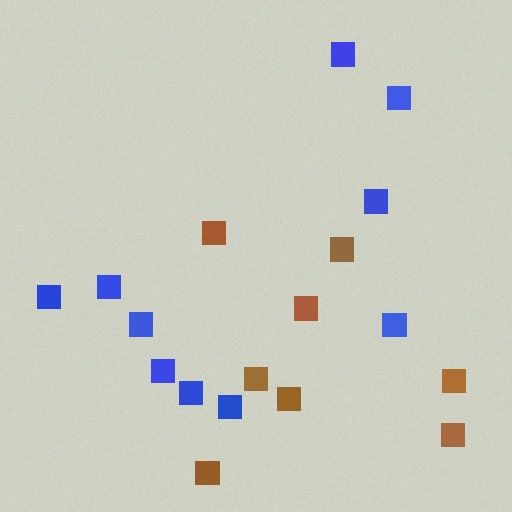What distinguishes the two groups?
There are 2 groups: one group of blue squares (10) and one group of brown squares (8).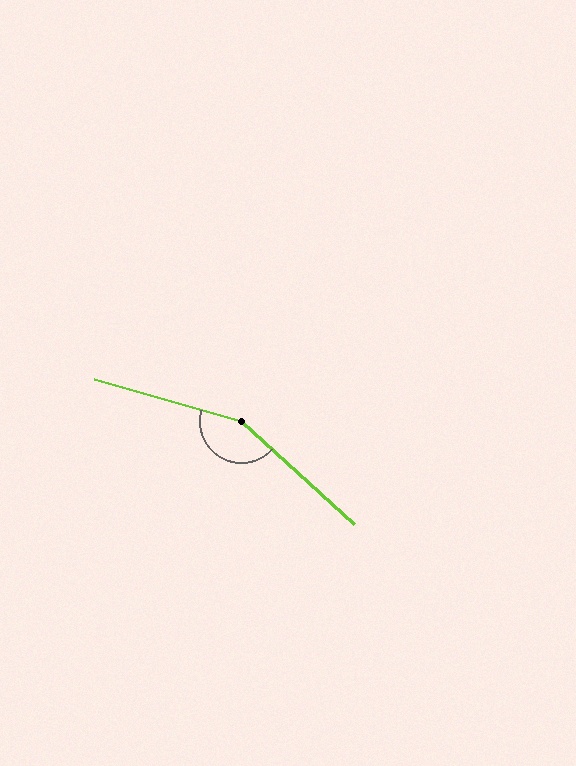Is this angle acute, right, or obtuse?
It is obtuse.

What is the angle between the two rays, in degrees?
Approximately 154 degrees.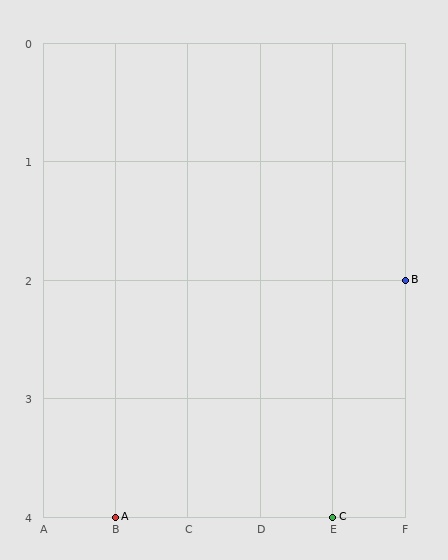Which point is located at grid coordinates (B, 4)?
Point A is at (B, 4).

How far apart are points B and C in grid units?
Points B and C are 1 column and 2 rows apart (about 2.2 grid units diagonally).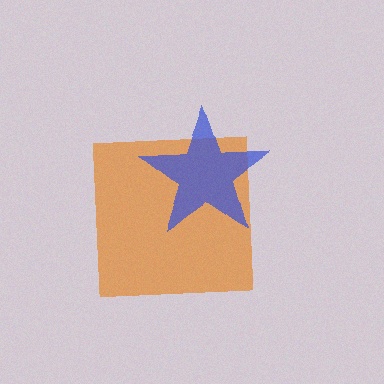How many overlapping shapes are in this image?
There are 2 overlapping shapes in the image.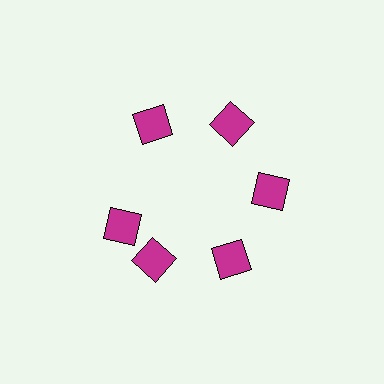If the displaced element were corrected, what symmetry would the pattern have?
It would have 6-fold rotational symmetry — the pattern would map onto itself every 60 degrees.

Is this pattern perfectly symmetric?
No. The 6 magenta diamonds are arranged in a ring, but one element near the 9 o'clock position is rotated out of alignment along the ring, breaking the 6-fold rotational symmetry.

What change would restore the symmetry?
The symmetry would be restored by rotating it back into even spacing with its neighbors so that all 6 diamonds sit at equal angles and equal distance from the center.